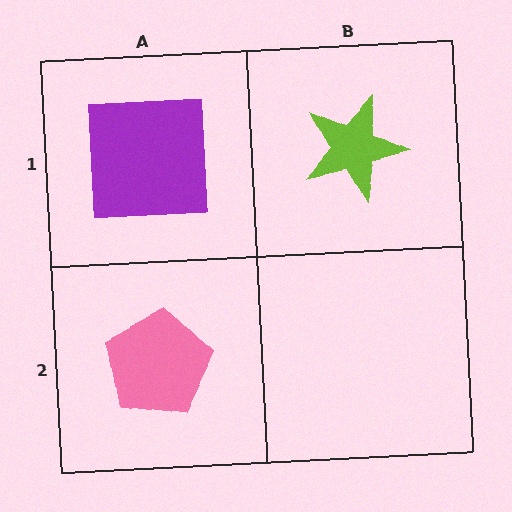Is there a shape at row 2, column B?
No, that cell is empty.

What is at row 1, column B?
A lime star.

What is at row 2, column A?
A pink pentagon.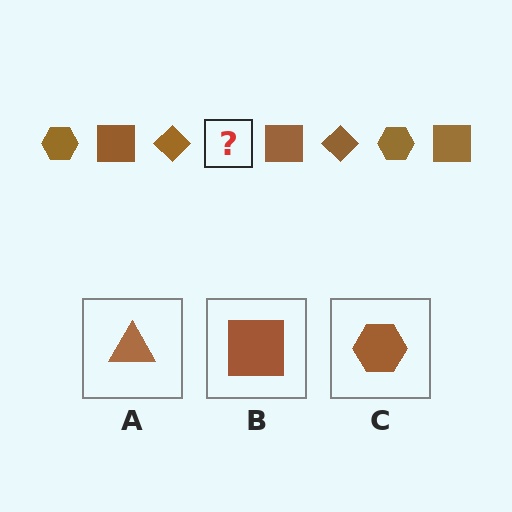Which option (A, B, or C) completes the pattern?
C.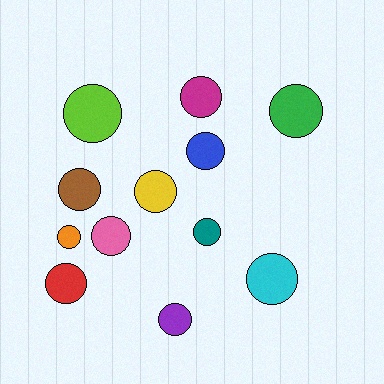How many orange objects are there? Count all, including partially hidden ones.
There is 1 orange object.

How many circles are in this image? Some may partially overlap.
There are 12 circles.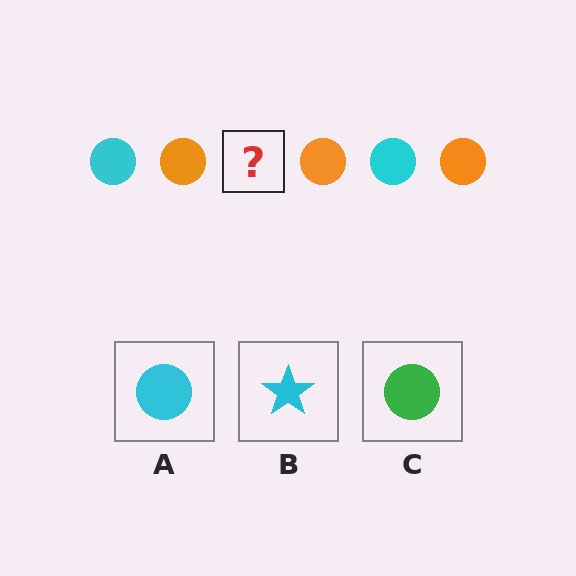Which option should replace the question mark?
Option A.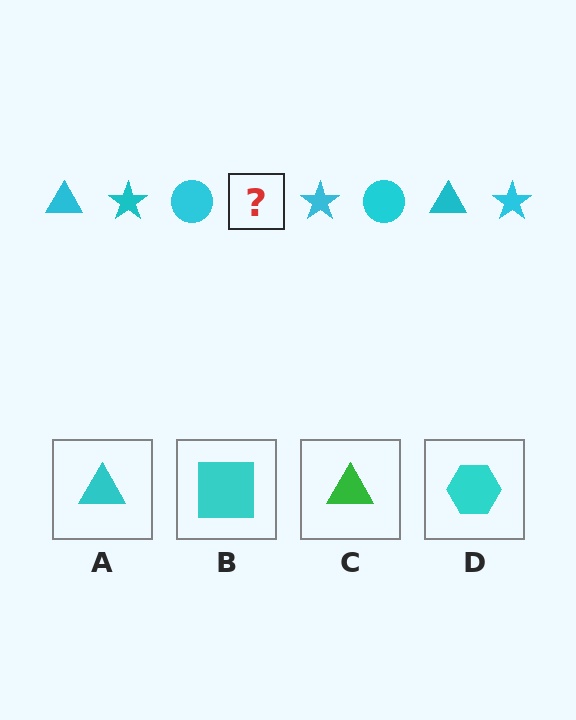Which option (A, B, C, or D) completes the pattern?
A.